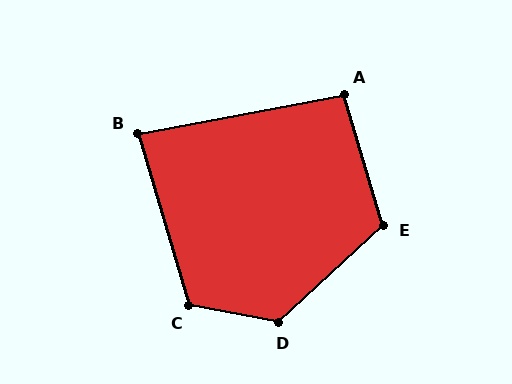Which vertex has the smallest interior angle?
B, at approximately 84 degrees.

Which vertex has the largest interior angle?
D, at approximately 127 degrees.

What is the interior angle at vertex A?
Approximately 96 degrees (obtuse).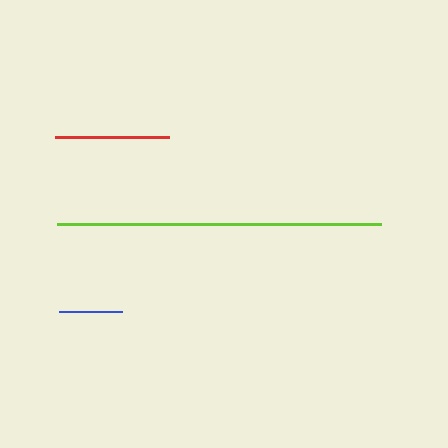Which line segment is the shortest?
The blue line is the shortest at approximately 63 pixels.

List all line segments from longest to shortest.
From longest to shortest: lime, red, blue.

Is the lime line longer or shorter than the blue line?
The lime line is longer than the blue line.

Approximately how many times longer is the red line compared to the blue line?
The red line is approximately 1.8 times the length of the blue line.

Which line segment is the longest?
The lime line is the longest at approximately 324 pixels.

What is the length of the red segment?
The red segment is approximately 114 pixels long.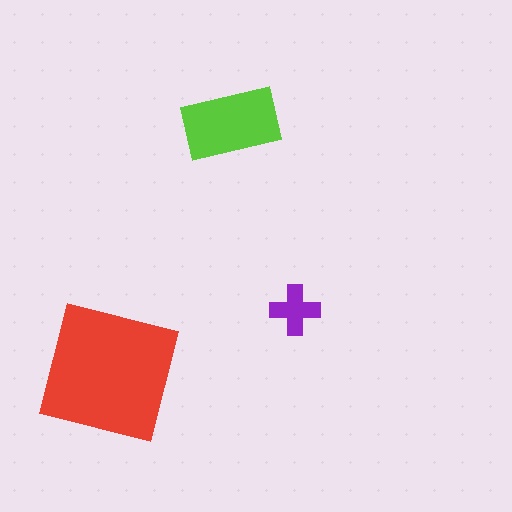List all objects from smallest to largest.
The purple cross, the lime rectangle, the red square.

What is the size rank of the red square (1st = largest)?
1st.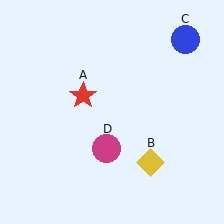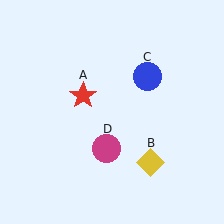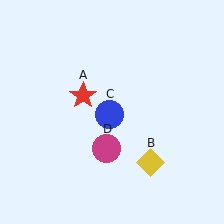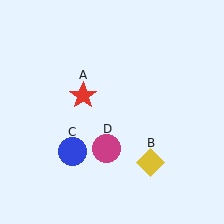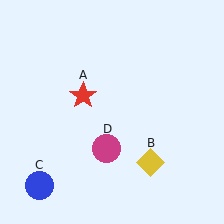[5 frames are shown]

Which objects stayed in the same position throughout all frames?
Red star (object A) and yellow diamond (object B) and magenta circle (object D) remained stationary.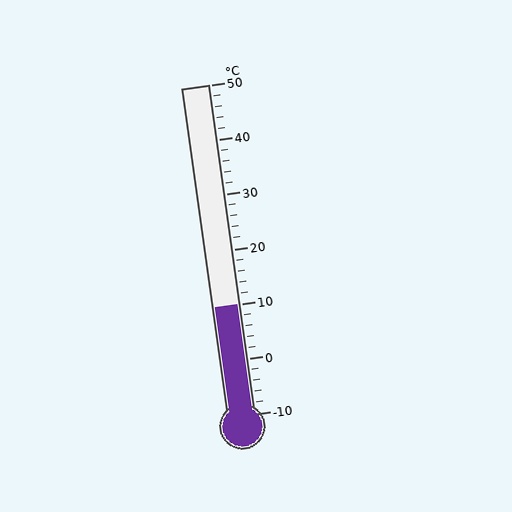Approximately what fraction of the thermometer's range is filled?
The thermometer is filled to approximately 35% of its range.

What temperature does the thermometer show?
The thermometer shows approximately 10°C.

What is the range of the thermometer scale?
The thermometer scale ranges from -10°C to 50°C.